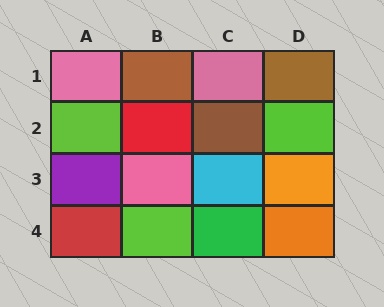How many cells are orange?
2 cells are orange.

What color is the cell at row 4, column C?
Green.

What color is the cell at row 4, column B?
Lime.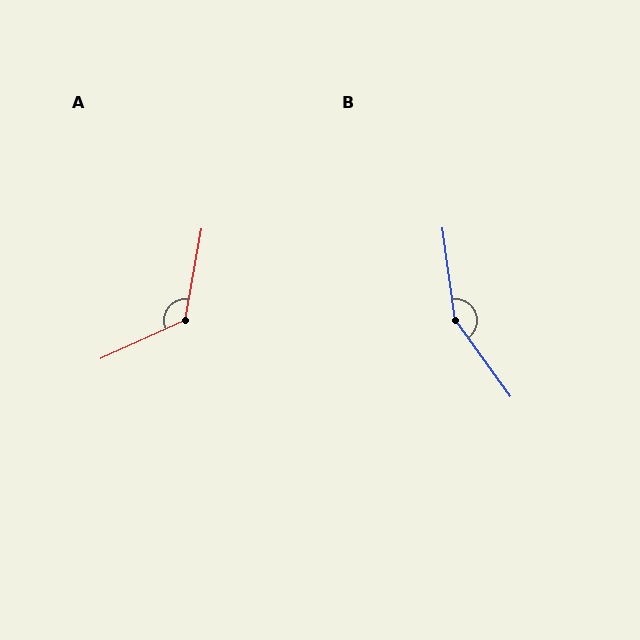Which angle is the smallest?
A, at approximately 125 degrees.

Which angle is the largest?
B, at approximately 151 degrees.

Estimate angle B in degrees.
Approximately 151 degrees.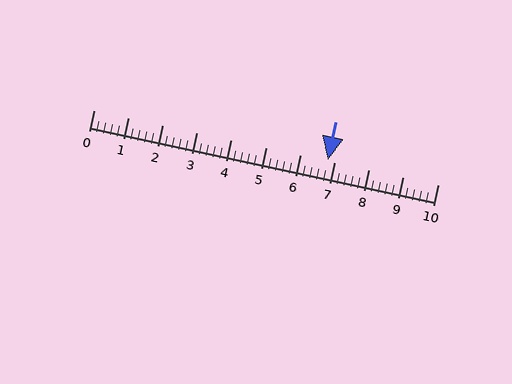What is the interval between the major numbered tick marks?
The major tick marks are spaced 1 units apart.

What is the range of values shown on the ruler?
The ruler shows values from 0 to 10.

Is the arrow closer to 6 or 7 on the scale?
The arrow is closer to 7.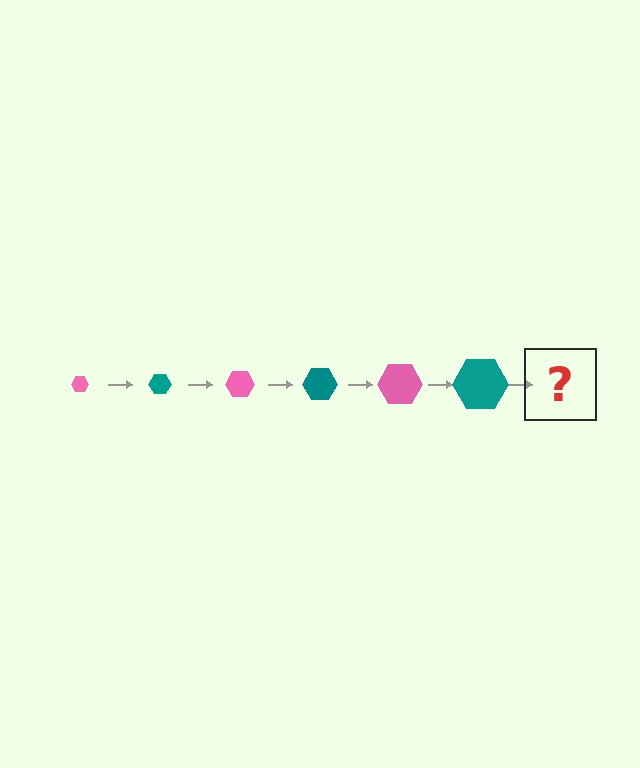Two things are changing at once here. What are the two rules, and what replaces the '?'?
The two rules are that the hexagon grows larger each step and the color cycles through pink and teal. The '?' should be a pink hexagon, larger than the previous one.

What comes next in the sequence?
The next element should be a pink hexagon, larger than the previous one.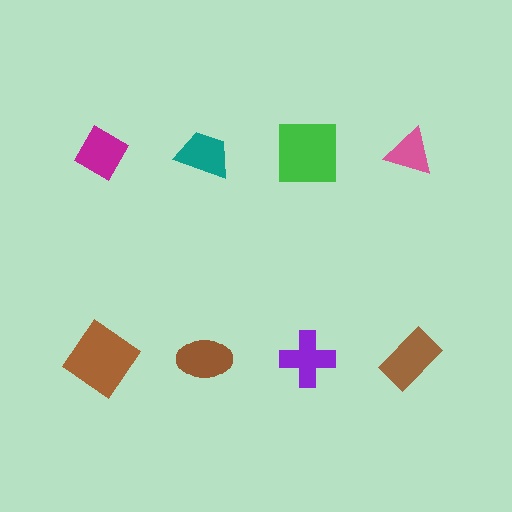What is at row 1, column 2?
A teal trapezoid.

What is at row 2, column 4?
A brown rectangle.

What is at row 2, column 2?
A brown ellipse.